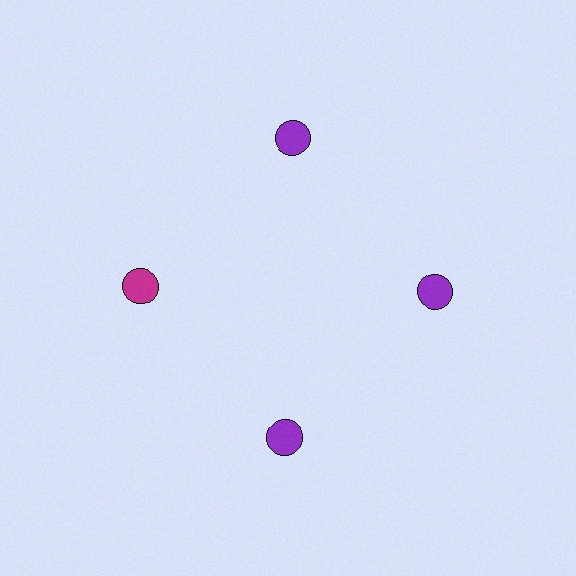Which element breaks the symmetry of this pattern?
The magenta circle at roughly the 9 o'clock position breaks the symmetry. All other shapes are purple circles.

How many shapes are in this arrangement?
There are 4 shapes arranged in a ring pattern.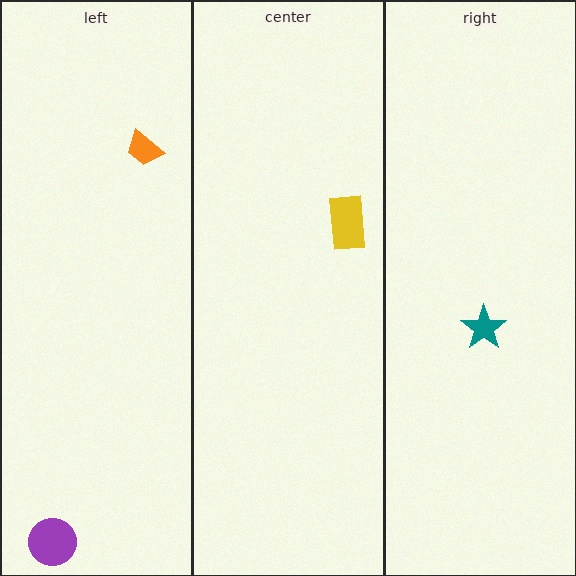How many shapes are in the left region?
2.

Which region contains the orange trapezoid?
The left region.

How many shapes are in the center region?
1.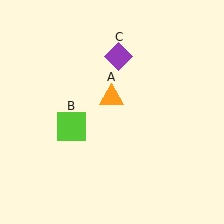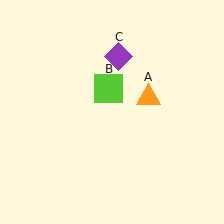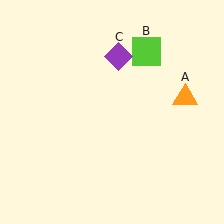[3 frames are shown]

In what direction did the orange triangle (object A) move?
The orange triangle (object A) moved right.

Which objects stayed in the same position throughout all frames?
Purple diamond (object C) remained stationary.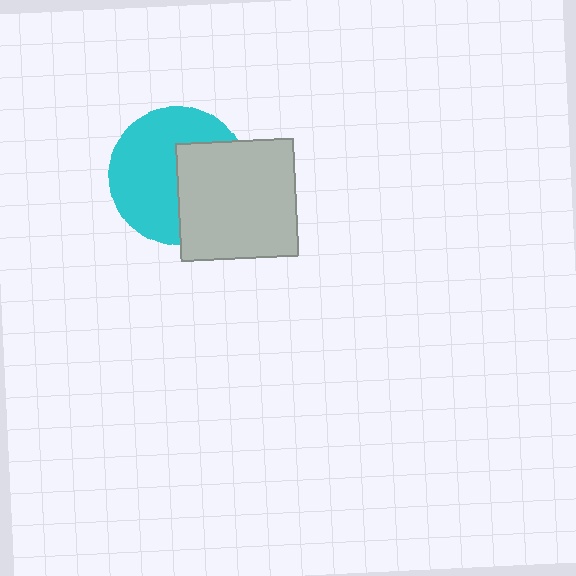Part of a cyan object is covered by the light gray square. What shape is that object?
It is a circle.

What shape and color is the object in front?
The object in front is a light gray square.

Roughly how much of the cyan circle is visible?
About half of it is visible (roughly 59%).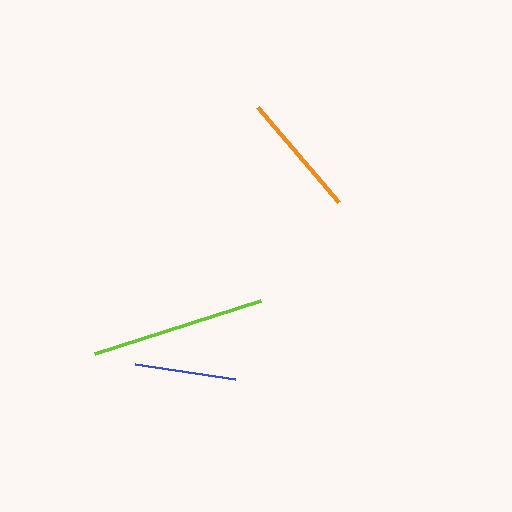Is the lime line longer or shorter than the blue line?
The lime line is longer than the blue line.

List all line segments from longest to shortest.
From longest to shortest: lime, orange, blue.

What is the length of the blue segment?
The blue segment is approximately 101 pixels long.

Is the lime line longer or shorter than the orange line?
The lime line is longer than the orange line.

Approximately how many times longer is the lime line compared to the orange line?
The lime line is approximately 1.4 times the length of the orange line.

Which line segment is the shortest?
The blue line is the shortest at approximately 101 pixels.